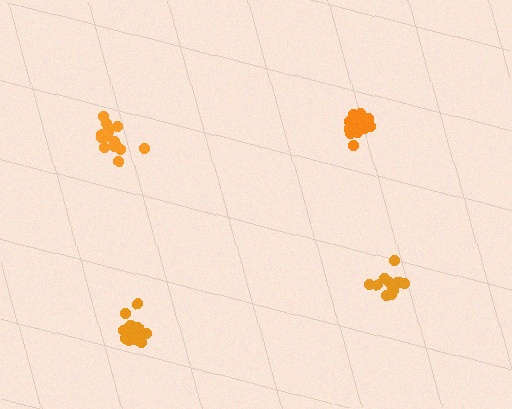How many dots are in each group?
Group 1: 15 dots, Group 2: 18 dots, Group 3: 16 dots, Group 4: 12 dots (61 total).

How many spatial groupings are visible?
There are 4 spatial groupings.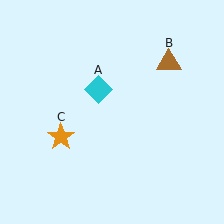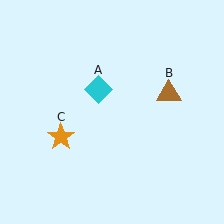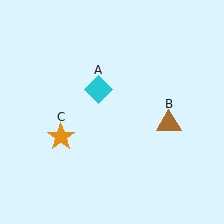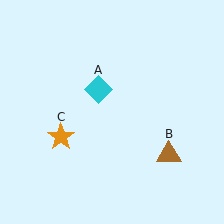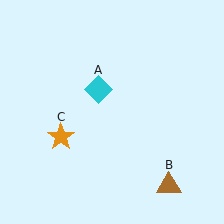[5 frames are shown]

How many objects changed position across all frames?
1 object changed position: brown triangle (object B).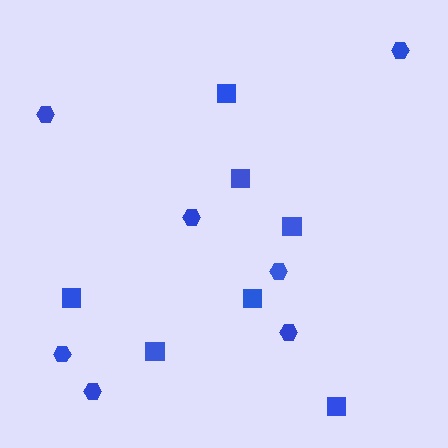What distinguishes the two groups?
There are 2 groups: one group of squares (7) and one group of hexagons (7).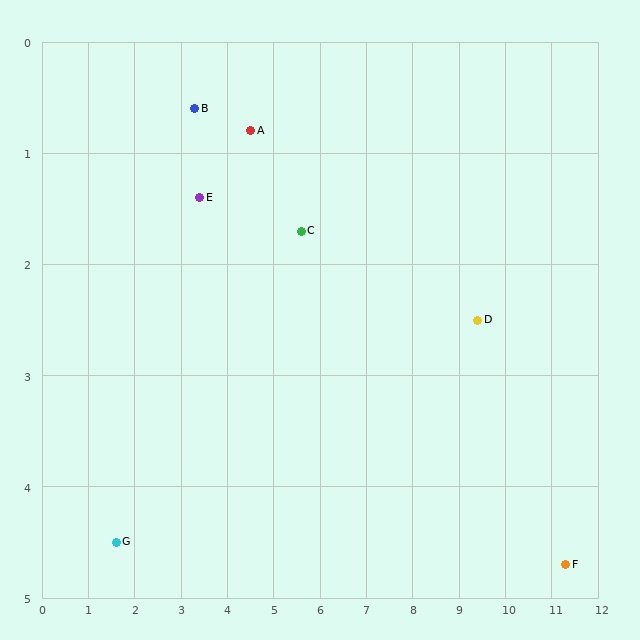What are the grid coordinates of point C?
Point C is at approximately (5.6, 1.7).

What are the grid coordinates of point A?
Point A is at approximately (4.5, 0.8).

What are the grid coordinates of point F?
Point F is at approximately (11.3, 4.7).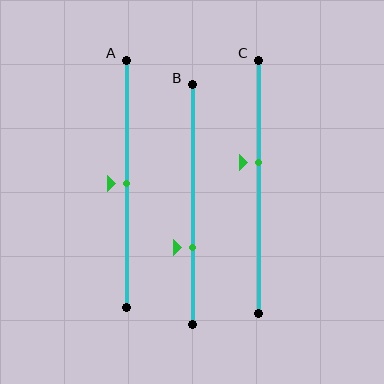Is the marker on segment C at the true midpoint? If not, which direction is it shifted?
No, the marker on segment C is shifted upward by about 9% of the segment length.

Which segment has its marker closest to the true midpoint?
Segment A has its marker closest to the true midpoint.